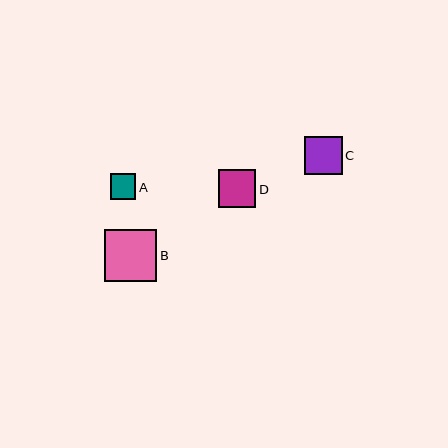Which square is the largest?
Square B is the largest with a size of approximately 52 pixels.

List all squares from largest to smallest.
From largest to smallest: B, C, D, A.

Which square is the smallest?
Square A is the smallest with a size of approximately 25 pixels.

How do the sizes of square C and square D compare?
Square C and square D are approximately the same size.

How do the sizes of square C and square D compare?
Square C and square D are approximately the same size.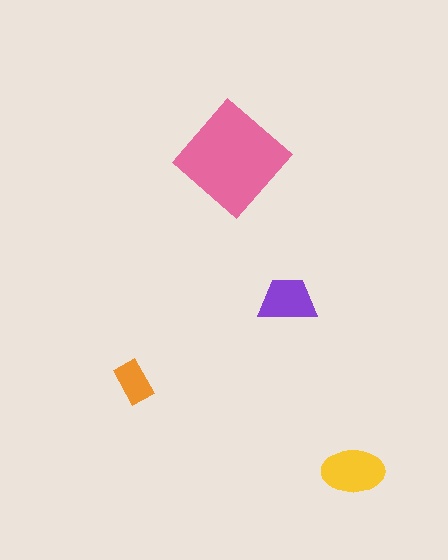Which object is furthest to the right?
The yellow ellipse is rightmost.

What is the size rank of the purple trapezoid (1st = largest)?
3rd.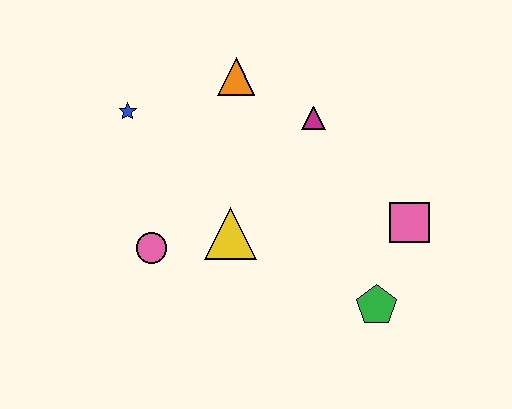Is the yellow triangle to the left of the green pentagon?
Yes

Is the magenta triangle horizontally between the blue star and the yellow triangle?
No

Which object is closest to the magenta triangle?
The orange triangle is closest to the magenta triangle.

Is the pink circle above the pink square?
No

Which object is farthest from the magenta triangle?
The pink circle is farthest from the magenta triangle.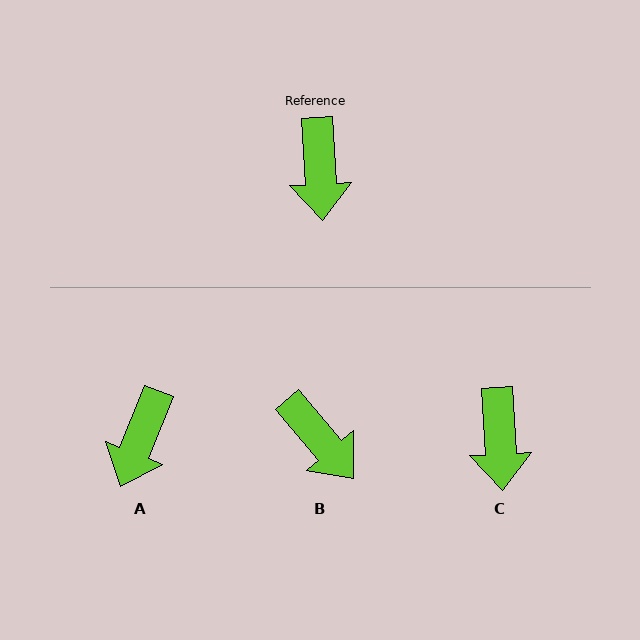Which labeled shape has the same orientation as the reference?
C.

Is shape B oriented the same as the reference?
No, it is off by about 37 degrees.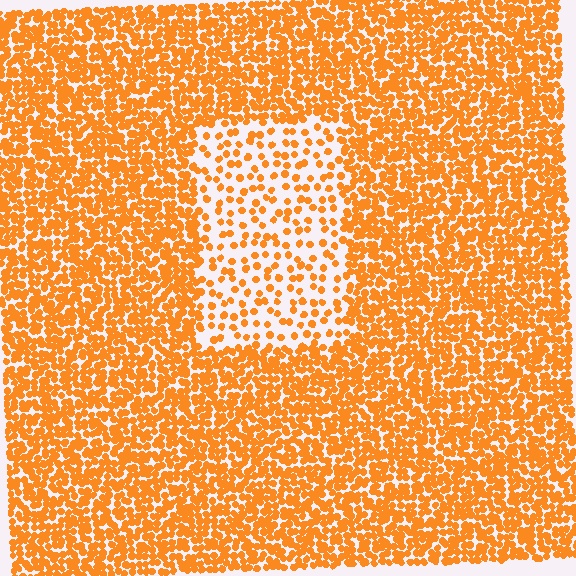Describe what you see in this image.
The image contains small orange elements arranged at two different densities. A rectangle-shaped region is visible where the elements are less densely packed than the surrounding area.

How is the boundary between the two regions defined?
The boundary is defined by a change in element density (approximately 2.7x ratio). All elements are the same color, size, and shape.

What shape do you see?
I see a rectangle.